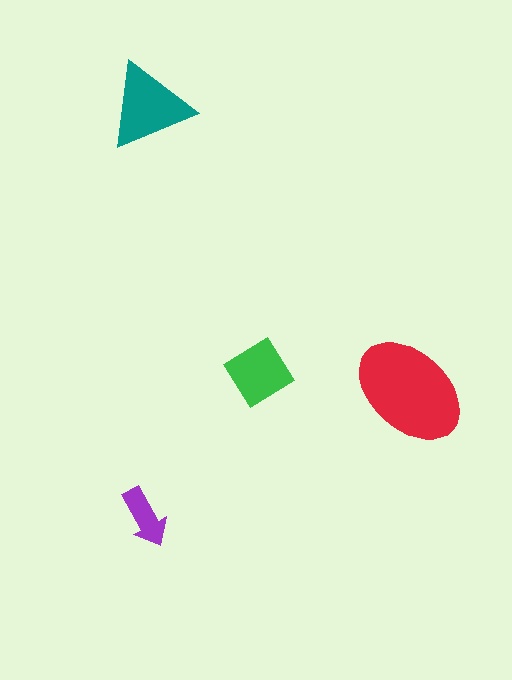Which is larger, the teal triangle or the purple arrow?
The teal triangle.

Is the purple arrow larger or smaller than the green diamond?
Smaller.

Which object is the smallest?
The purple arrow.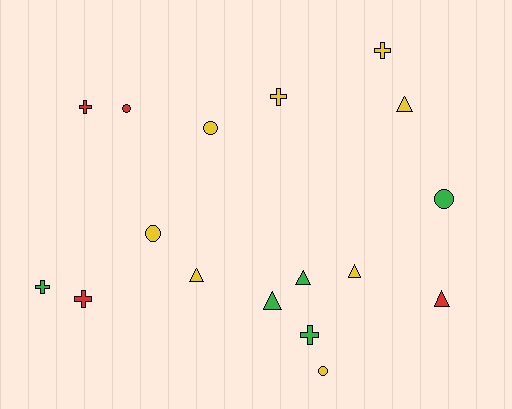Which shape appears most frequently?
Triangle, with 6 objects.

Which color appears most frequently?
Yellow, with 8 objects.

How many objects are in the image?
There are 17 objects.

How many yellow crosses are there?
There are 2 yellow crosses.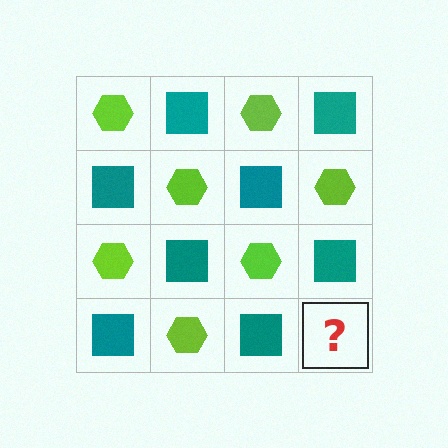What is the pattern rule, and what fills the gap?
The rule is that it alternates lime hexagon and teal square in a checkerboard pattern. The gap should be filled with a lime hexagon.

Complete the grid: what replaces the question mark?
The question mark should be replaced with a lime hexagon.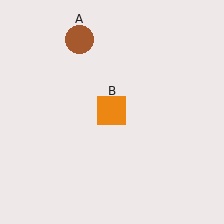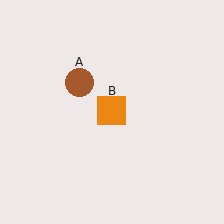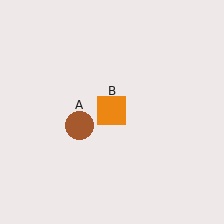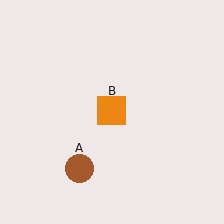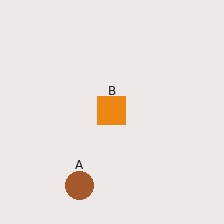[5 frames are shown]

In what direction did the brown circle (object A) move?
The brown circle (object A) moved down.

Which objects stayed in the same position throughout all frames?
Orange square (object B) remained stationary.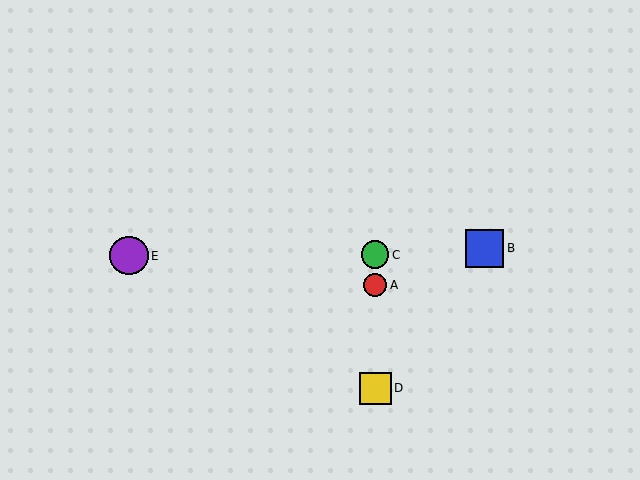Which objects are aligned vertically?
Objects A, C, D are aligned vertically.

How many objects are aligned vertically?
3 objects (A, C, D) are aligned vertically.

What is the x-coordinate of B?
Object B is at x≈485.